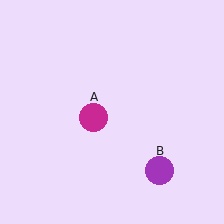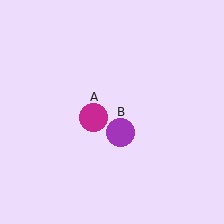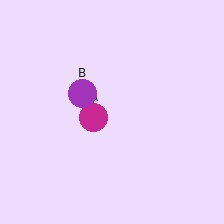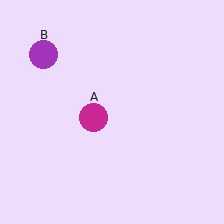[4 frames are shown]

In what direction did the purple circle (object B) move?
The purple circle (object B) moved up and to the left.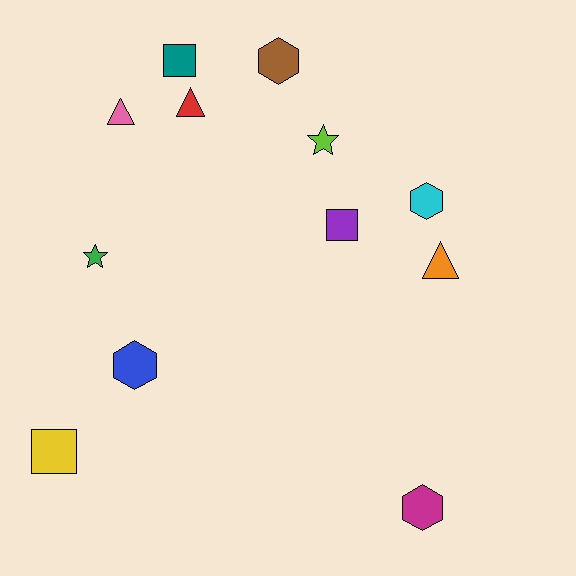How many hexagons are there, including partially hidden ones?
There are 4 hexagons.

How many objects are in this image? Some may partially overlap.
There are 12 objects.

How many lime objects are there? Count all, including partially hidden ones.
There is 1 lime object.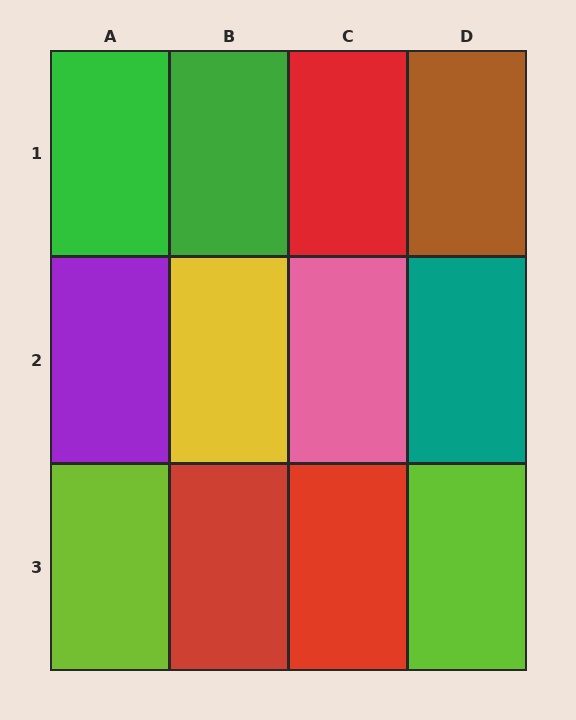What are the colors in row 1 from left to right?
Green, green, red, brown.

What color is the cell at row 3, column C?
Red.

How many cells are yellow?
1 cell is yellow.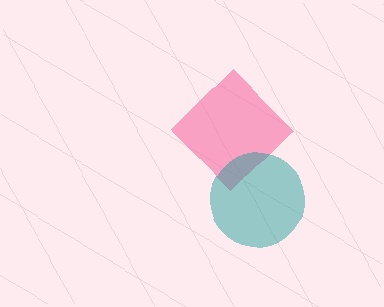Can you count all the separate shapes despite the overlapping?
Yes, there are 2 separate shapes.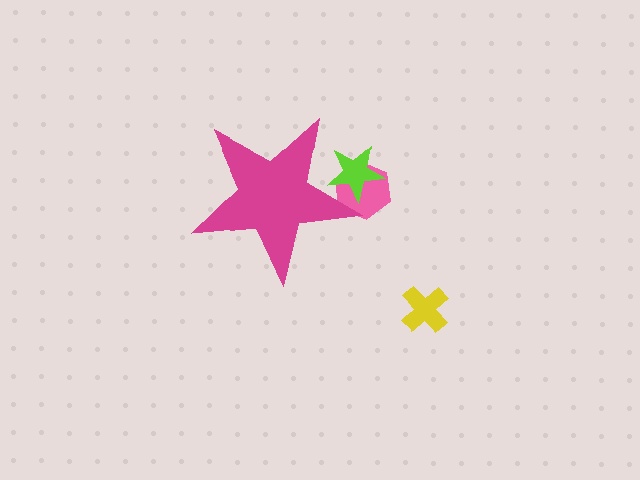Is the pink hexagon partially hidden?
Yes, the pink hexagon is partially hidden behind the magenta star.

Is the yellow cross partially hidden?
No, the yellow cross is fully visible.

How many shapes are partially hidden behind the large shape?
2 shapes are partially hidden.